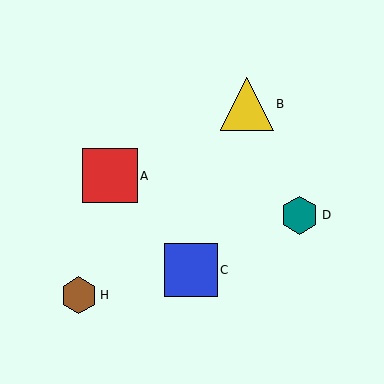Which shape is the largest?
The red square (labeled A) is the largest.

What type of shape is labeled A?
Shape A is a red square.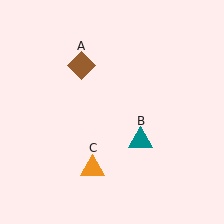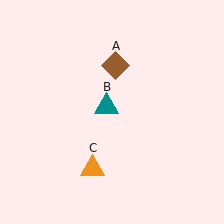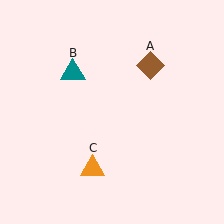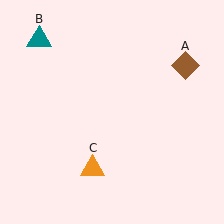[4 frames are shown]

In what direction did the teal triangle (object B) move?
The teal triangle (object B) moved up and to the left.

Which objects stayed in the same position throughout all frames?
Orange triangle (object C) remained stationary.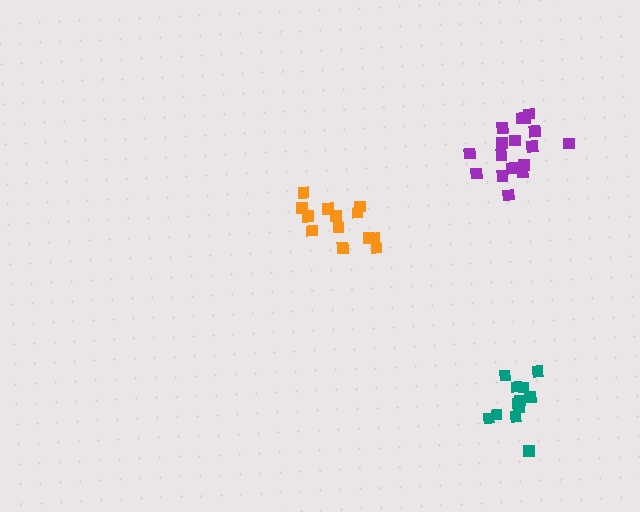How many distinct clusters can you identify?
There are 3 distinct clusters.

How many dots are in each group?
Group 1: 12 dots, Group 2: 13 dots, Group 3: 17 dots (42 total).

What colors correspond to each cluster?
The clusters are colored: teal, orange, purple.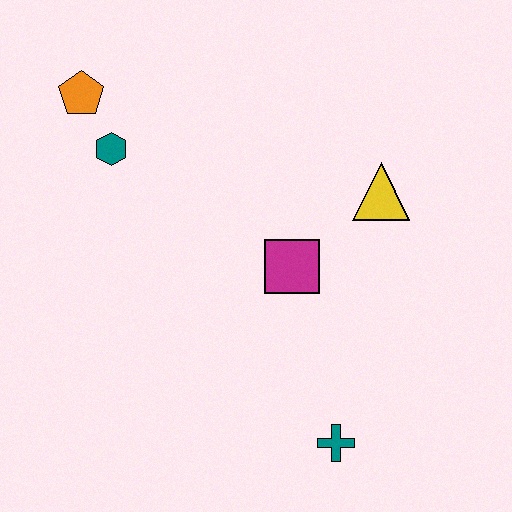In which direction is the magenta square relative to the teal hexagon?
The magenta square is to the right of the teal hexagon.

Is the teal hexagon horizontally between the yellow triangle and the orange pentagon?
Yes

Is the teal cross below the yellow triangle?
Yes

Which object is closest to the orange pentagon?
The teal hexagon is closest to the orange pentagon.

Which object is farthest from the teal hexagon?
The teal cross is farthest from the teal hexagon.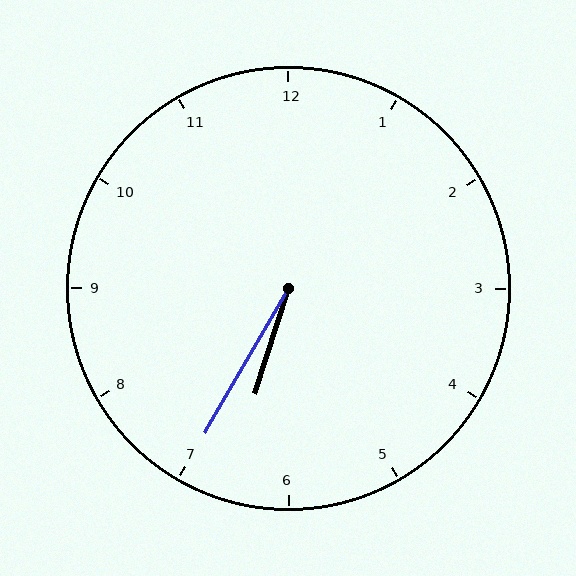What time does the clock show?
6:35.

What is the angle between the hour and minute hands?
Approximately 12 degrees.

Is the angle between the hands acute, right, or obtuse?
It is acute.